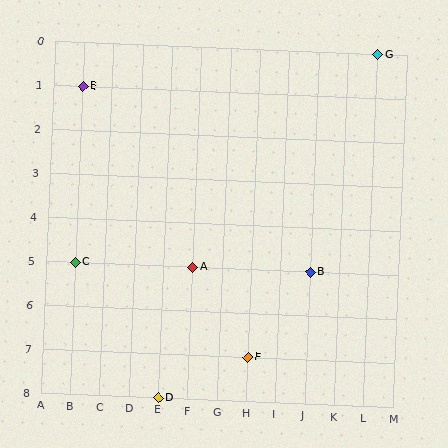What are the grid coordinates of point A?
Point A is at grid coordinates (F, 5).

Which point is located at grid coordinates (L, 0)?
Point G is at (L, 0).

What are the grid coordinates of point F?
Point F is at grid coordinates (H, 7).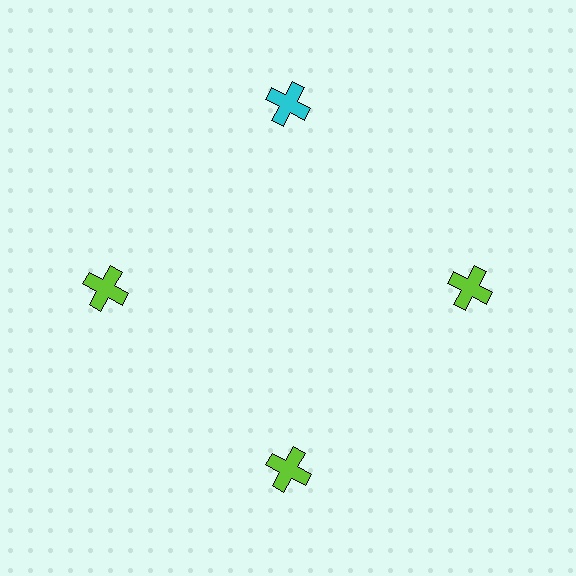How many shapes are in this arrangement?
There are 4 shapes arranged in a ring pattern.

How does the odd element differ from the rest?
It has a different color: cyan instead of lime.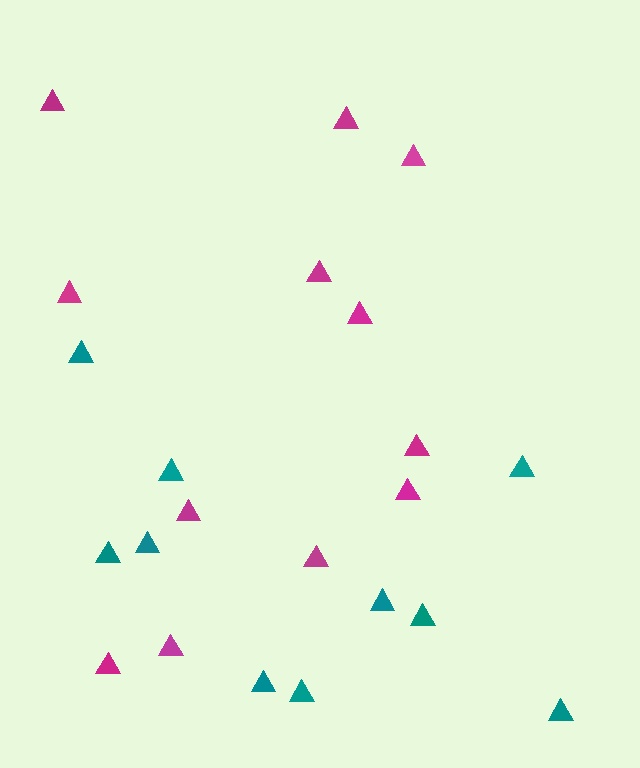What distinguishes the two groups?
There are 2 groups: one group of magenta triangles (12) and one group of teal triangles (10).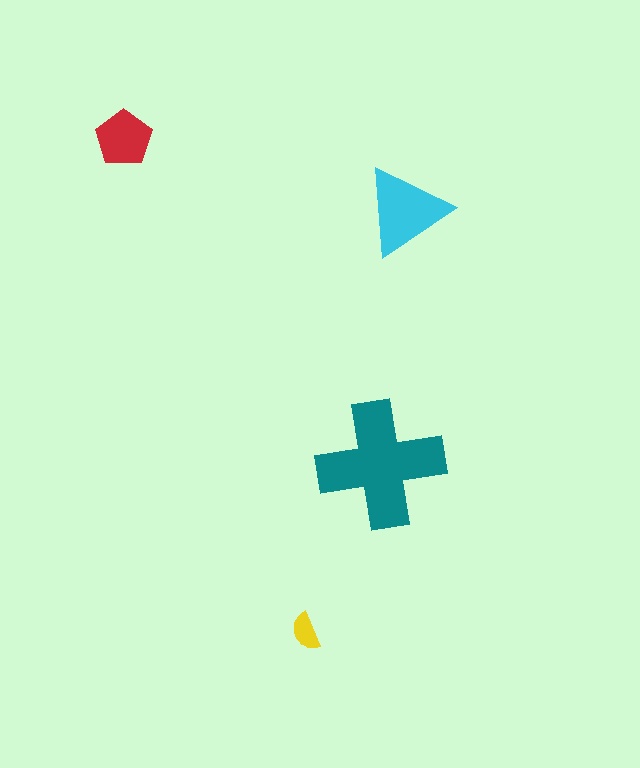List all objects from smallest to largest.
The yellow semicircle, the red pentagon, the cyan triangle, the teal cross.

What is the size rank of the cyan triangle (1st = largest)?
2nd.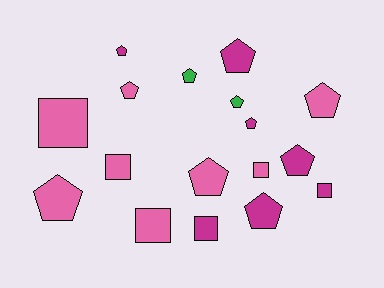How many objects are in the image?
There are 17 objects.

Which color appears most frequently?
Pink, with 8 objects.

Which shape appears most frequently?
Pentagon, with 11 objects.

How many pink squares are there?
There are 4 pink squares.